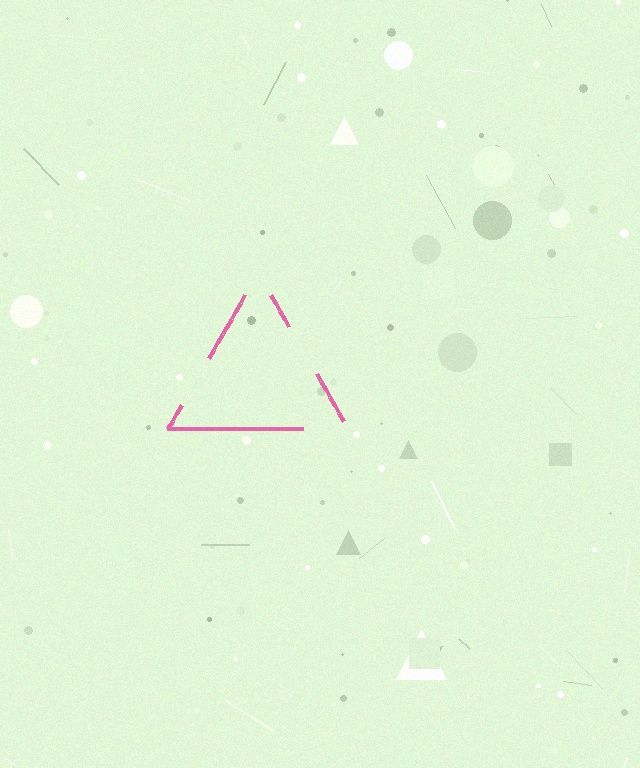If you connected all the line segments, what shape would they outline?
They would outline a triangle.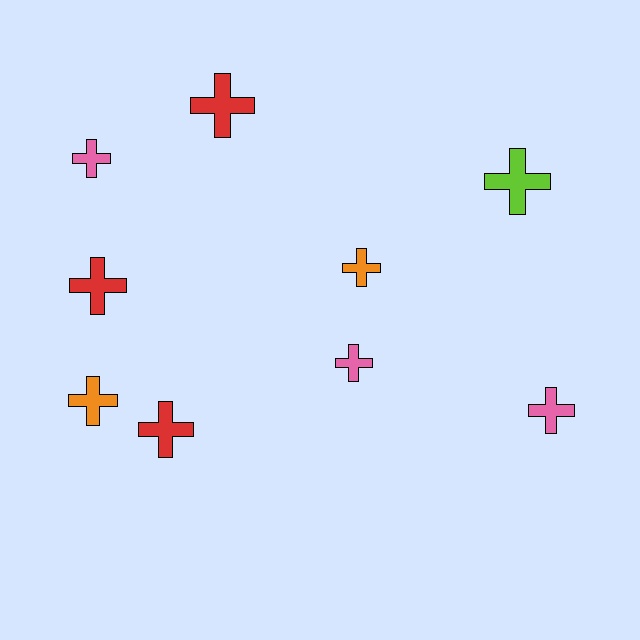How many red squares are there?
There are no red squares.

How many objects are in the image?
There are 9 objects.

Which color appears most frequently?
Pink, with 3 objects.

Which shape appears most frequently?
Cross, with 9 objects.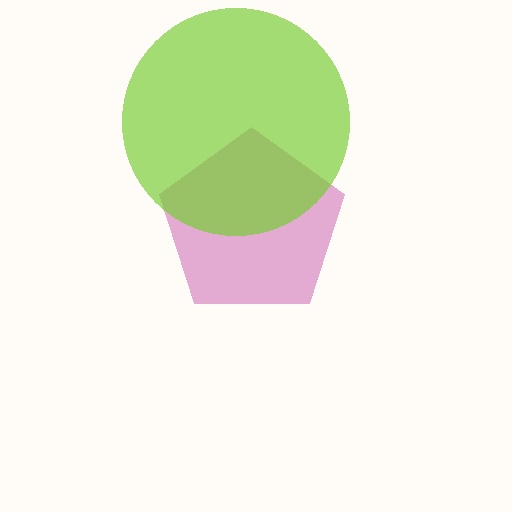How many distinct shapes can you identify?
There are 2 distinct shapes: a magenta pentagon, a lime circle.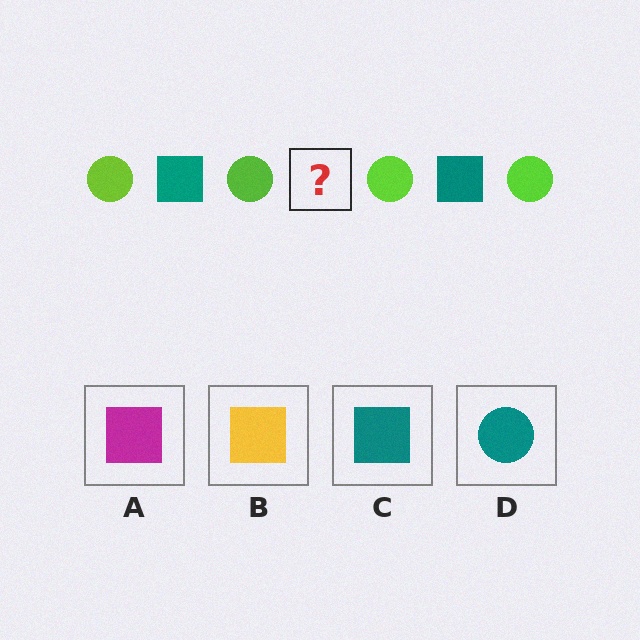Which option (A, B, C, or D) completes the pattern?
C.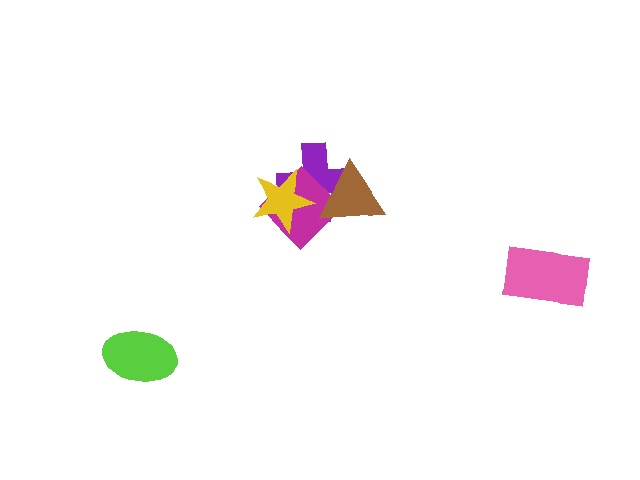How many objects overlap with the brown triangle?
2 objects overlap with the brown triangle.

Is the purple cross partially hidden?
Yes, it is partially covered by another shape.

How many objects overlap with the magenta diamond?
3 objects overlap with the magenta diamond.